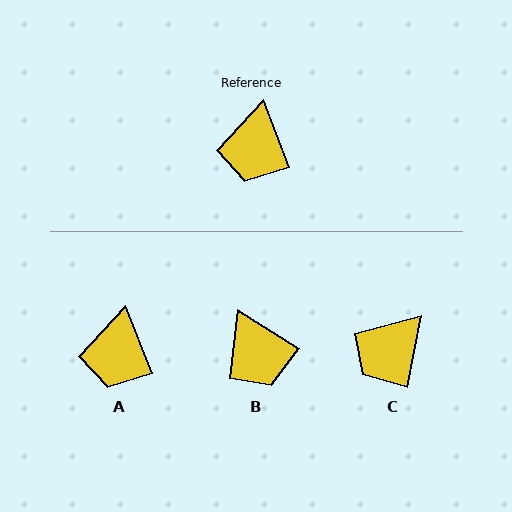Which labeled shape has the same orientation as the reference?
A.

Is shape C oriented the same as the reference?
No, it is off by about 33 degrees.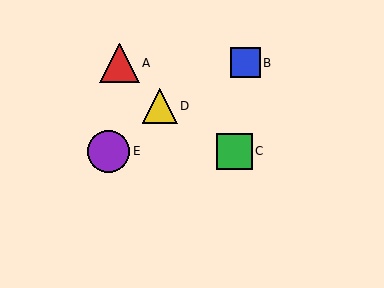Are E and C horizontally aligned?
Yes, both are at y≈151.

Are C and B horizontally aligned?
No, C is at y≈151 and B is at y≈63.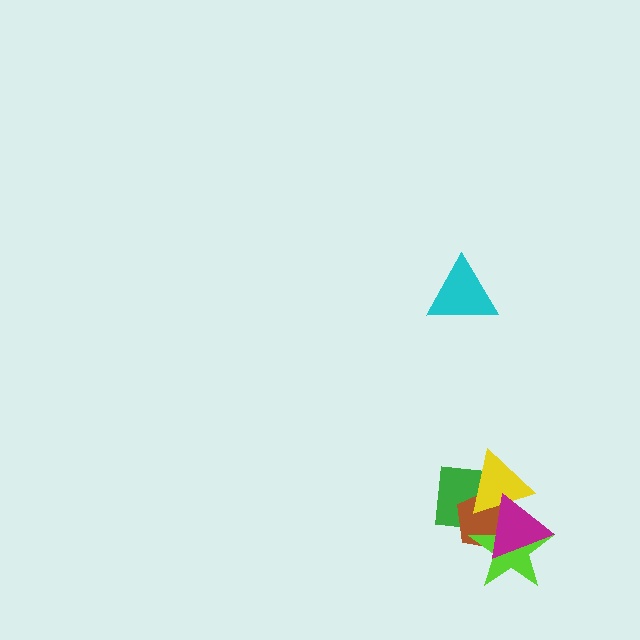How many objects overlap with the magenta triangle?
4 objects overlap with the magenta triangle.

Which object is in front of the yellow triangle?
The magenta triangle is in front of the yellow triangle.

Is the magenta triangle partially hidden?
No, no other shape covers it.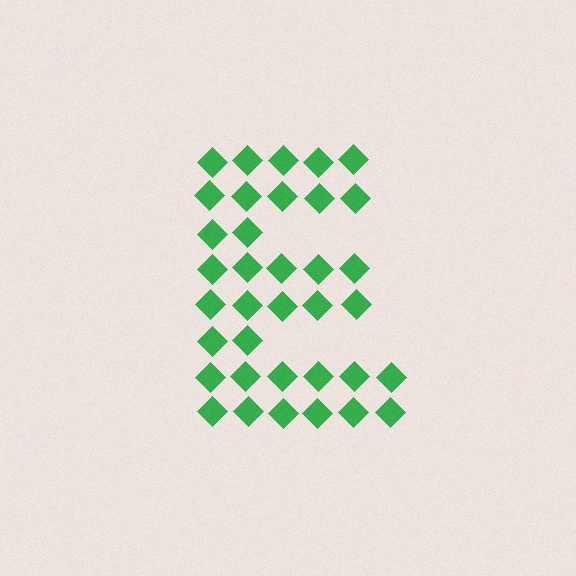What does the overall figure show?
The overall figure shows the letter E.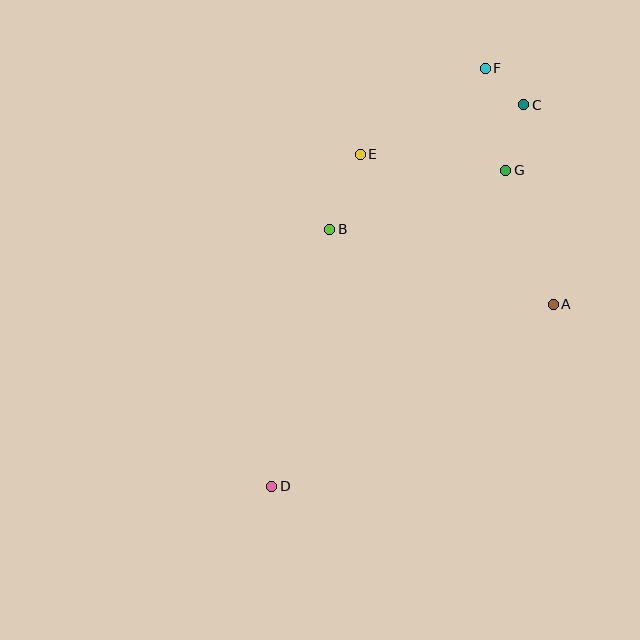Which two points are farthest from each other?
Points D and F are farthest from each other.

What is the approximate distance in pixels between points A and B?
The distance between A and B is approximately 236 pixels.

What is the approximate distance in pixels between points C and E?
The distance between C and E is approximately 171 pixels.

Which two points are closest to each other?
Points C and F are closest to each other.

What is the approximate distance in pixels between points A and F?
The distance between A and F is approximately 245 pixels.